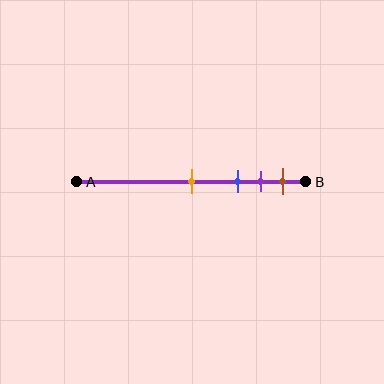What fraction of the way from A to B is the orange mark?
The orange mark is approximately 50% (0.5) of the way from A to B.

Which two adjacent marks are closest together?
The purple and brown marks are the closest adjacent pair.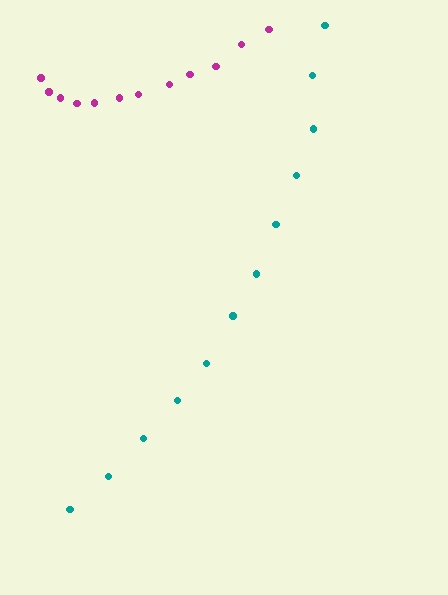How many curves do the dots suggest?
There are 2 distinct paths.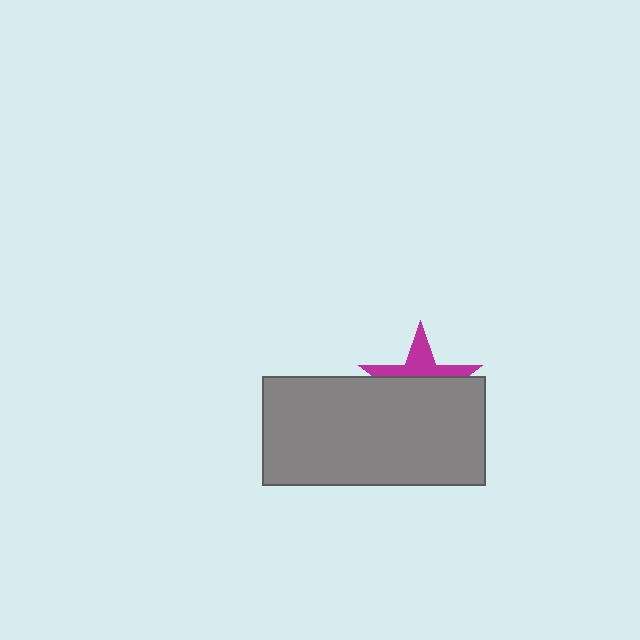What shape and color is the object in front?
The object in front is a gray rectangle.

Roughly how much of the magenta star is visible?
A small part of it is visible (roughly 36%).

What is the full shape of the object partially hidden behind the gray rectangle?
The partially hidden object is a magenta star.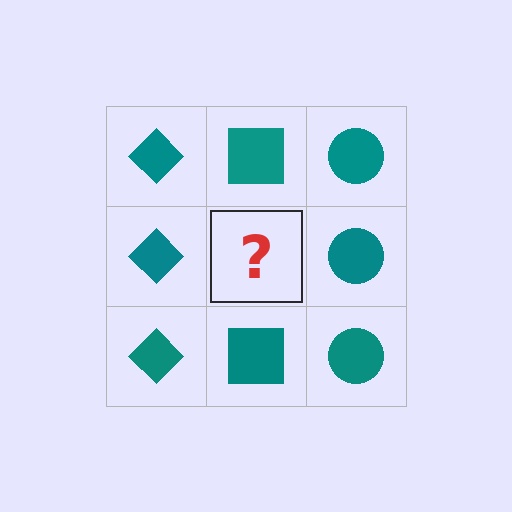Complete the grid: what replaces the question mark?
The question mark should be replaced with a teal square.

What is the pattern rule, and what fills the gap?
The rule is that each column has a consistent shape. The gap should be filled with a teal square.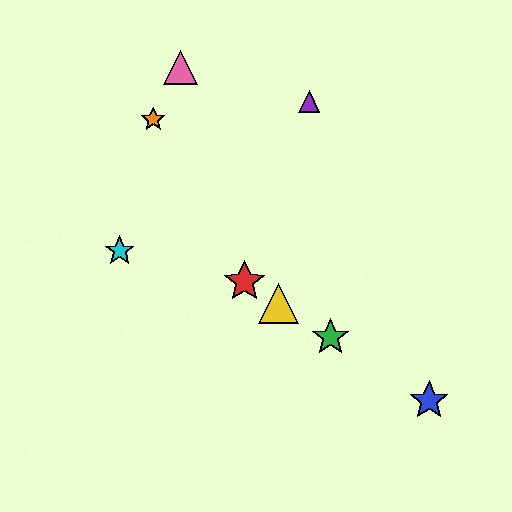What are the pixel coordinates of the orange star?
The orange star is at (153, 119).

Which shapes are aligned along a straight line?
The red star, the blue star, the green star, the yellow triangle are aligned along a straight line.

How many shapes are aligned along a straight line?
4 shapes (the red star, the blue star, the green star, the yellow triangle) are aligned along a straight line.